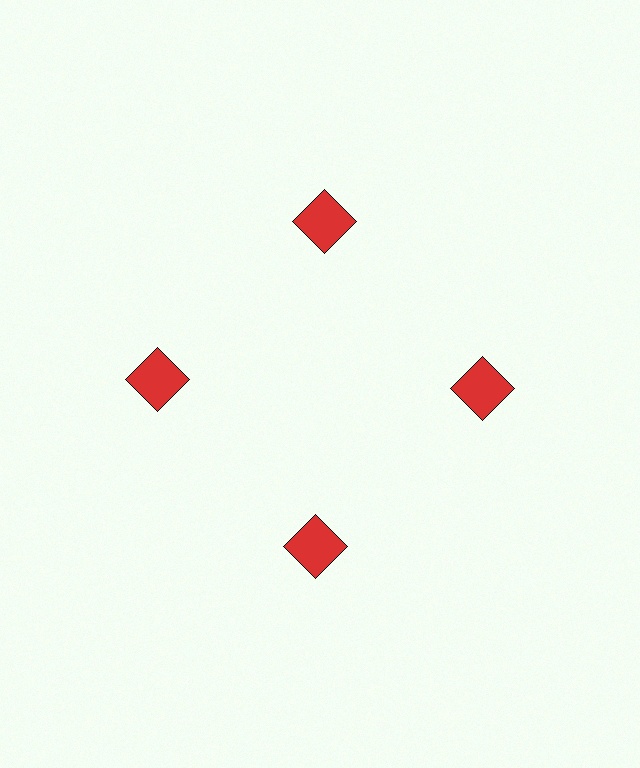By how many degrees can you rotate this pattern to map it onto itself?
The pattern maps onto itself every 90 degrees of rotation.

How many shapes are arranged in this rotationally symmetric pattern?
There are 4 shapes, arranged in 4 groups of 1.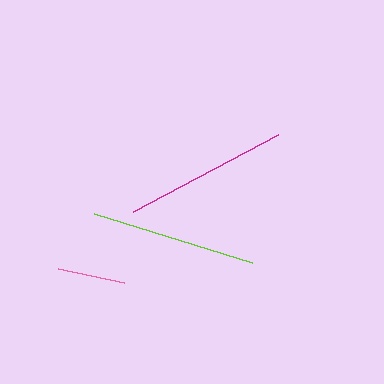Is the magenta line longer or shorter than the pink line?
The magenta line is longer than the pink line.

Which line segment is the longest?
The lime line is the longest at approximately 166 pixels.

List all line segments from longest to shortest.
From longest to shortest: lime, magenta, pink.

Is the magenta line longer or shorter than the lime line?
The lime line is longer than the magenta line.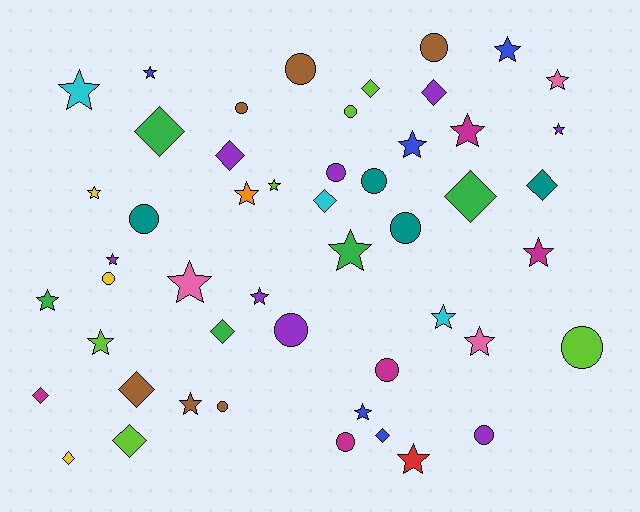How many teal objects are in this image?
There are 4 teal objects.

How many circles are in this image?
There are 15 circles.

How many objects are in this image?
There are 50 objects.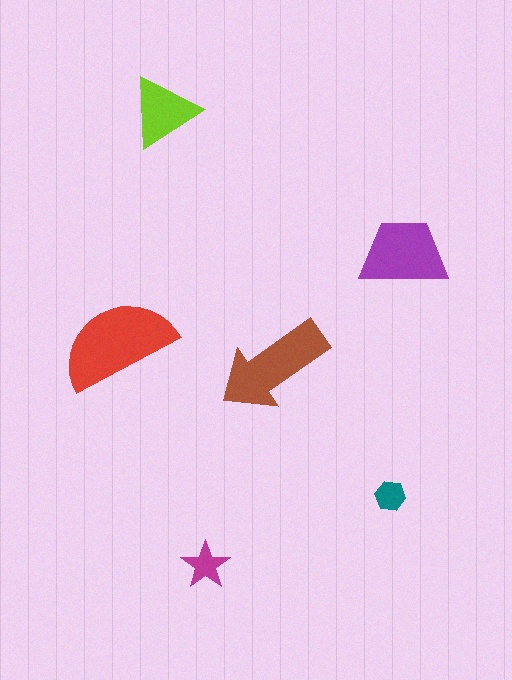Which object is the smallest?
The teal hexagon.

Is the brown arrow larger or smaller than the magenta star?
Larger.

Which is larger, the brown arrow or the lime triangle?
The brown arrow.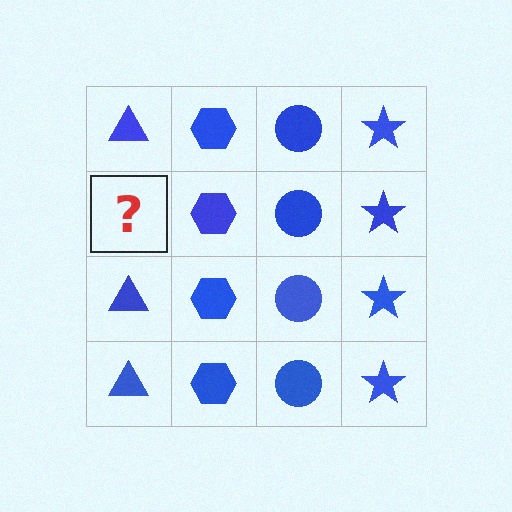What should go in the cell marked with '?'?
The missing cell should contain a blue triangle.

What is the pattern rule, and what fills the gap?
The rule is that each column has a consistent shape. The gap should be filled with a blue triangle.